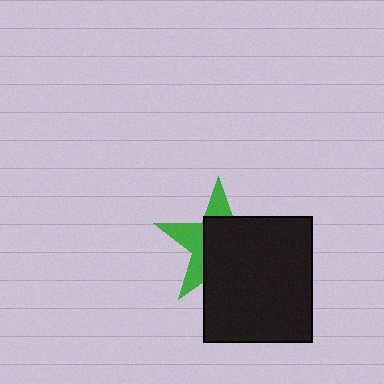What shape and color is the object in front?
The object in front is a black rectangle.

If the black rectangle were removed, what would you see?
You would see the complete green star.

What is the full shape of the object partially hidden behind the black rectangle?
The partially hidden object is a green star.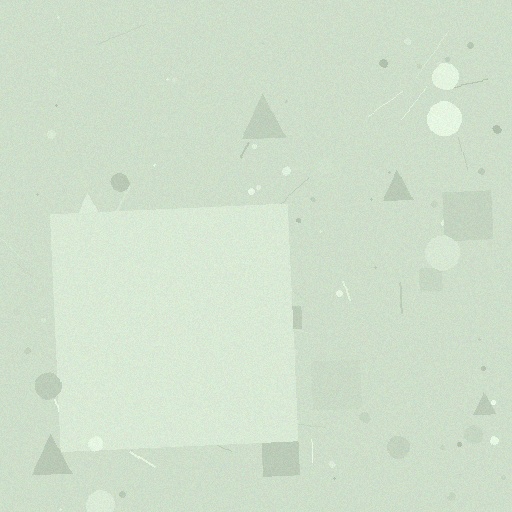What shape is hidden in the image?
A square is hidden in the image.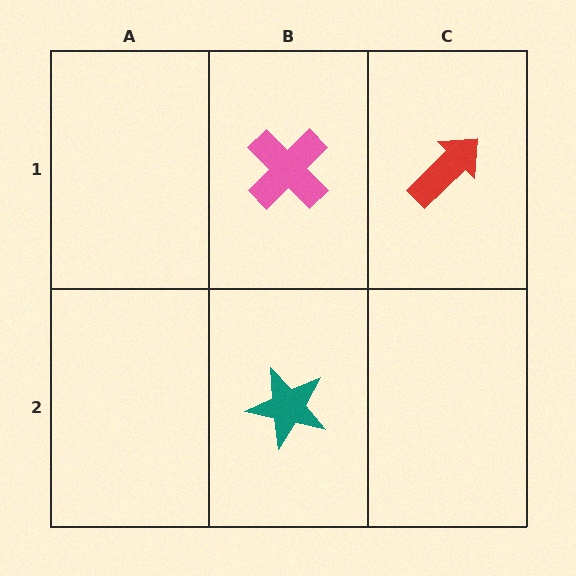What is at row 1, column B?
A pink cross.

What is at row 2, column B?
A teal star.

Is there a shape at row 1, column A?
No, that cell is empty.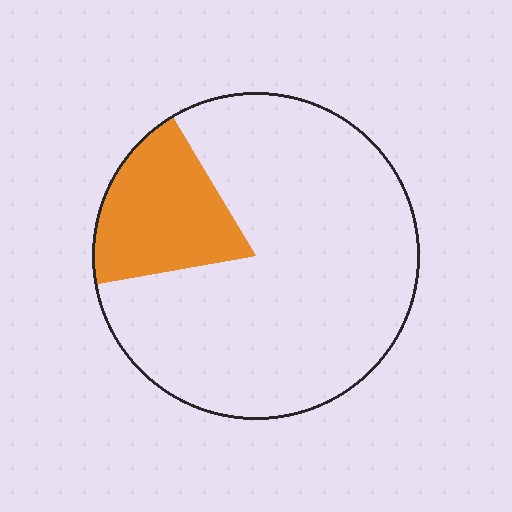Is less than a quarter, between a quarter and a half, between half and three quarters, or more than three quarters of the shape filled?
Less than a quarter.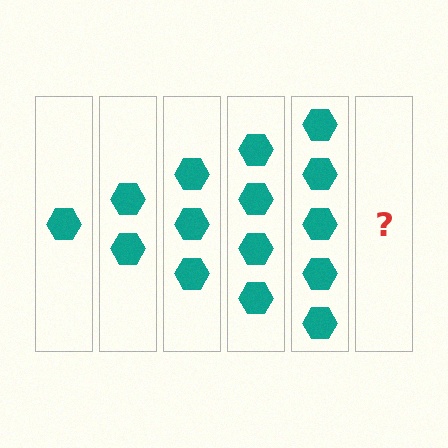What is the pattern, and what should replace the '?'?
The pattern is that each step adds one more hexagon. The '?' should be 6 hexagons.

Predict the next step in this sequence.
The next step is 6 hexagons.